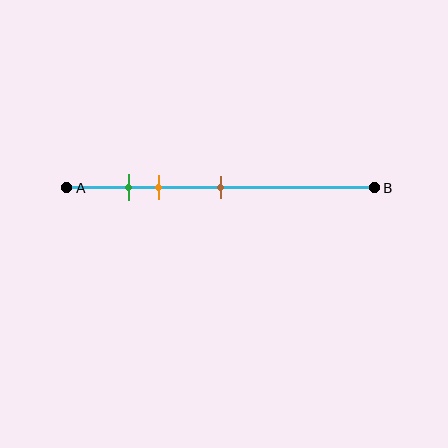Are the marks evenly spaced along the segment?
No, the marks are not evenly spaced.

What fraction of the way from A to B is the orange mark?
The orange mark is approximately 30% (0.3) of the way from A to B.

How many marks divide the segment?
There are 3 marks dividing the segment.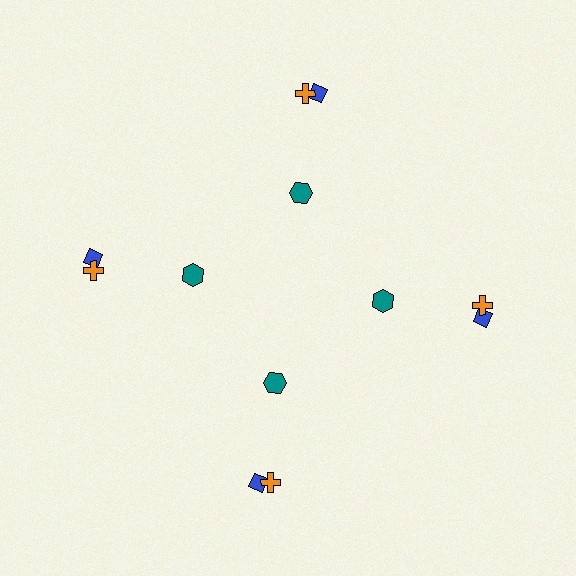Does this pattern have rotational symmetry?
Yes, this pattern has 4-fold rotational symmetry. It looks the same after rotating 90 degrees around the center.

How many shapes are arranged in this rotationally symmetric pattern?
There are 12 shapes, arranged in 4 groups of 3.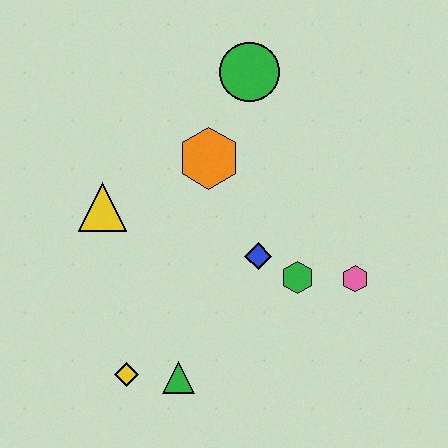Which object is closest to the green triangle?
The yellow diamond is closest to the green triangle.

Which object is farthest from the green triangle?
The green circle is farthest from the green triangle.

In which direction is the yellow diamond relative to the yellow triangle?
The yellow diamond is below the yellow triangle.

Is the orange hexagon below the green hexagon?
No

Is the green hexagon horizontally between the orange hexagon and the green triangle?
No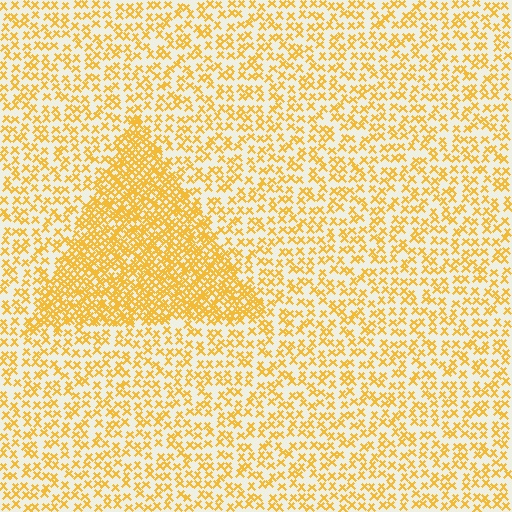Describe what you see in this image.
The image contains small yellow elements arranged at two different densities. A triangle-shaped region is visible where the elements are more densely packed than the surrounding area.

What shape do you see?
I see a triangle.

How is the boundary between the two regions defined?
The boundary is defined by a change in element density (approximately 2.3x ratio). All elements are the same color, size, and shape.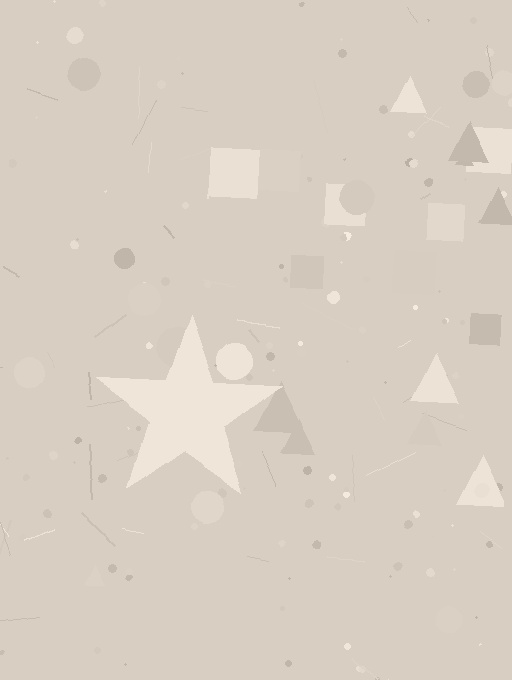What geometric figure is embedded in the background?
A star is embedded in the background.